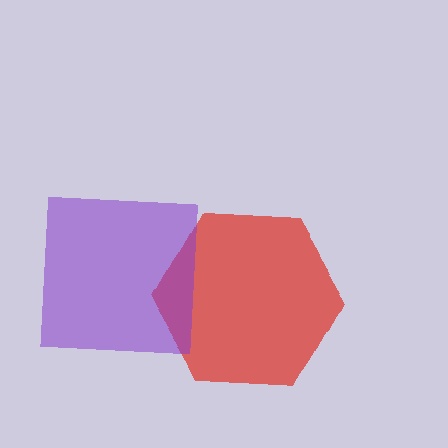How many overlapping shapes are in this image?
There are 2 overlapping shapes in the image.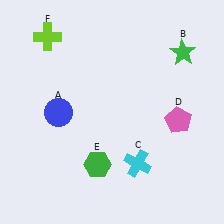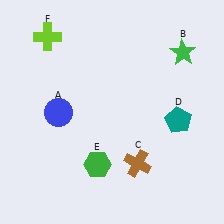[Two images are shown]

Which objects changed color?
C changed from cyan to brown. D changed from pink to teal.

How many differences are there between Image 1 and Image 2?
There are 2 differences between the two images.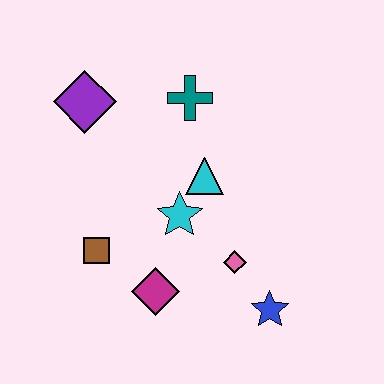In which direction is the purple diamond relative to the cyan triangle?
The purple diamond is to the left of the cyan triangle.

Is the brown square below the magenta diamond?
No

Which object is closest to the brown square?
The magenta diamond is closest to the brown square.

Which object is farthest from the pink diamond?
The purple diamond is farthest from the pink diamond.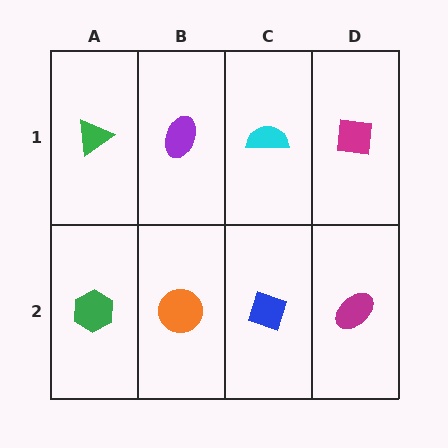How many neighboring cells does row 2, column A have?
2.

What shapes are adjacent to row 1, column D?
A magenta ellipse (row 2, column D), a cyan semicircle (row 1, column C).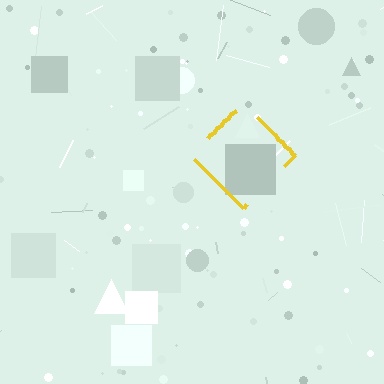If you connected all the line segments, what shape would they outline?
They would outline a diamond.